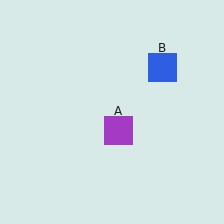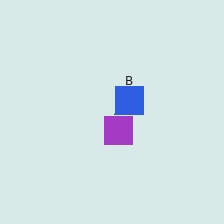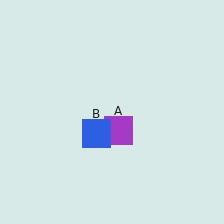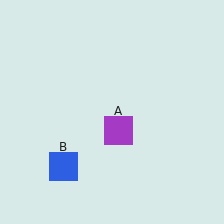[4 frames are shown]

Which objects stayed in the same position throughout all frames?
Purple square (object A) remained stationary.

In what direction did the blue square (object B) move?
The blue square (object B) moved down and to the left.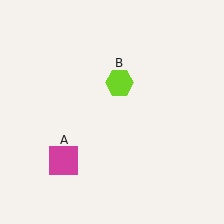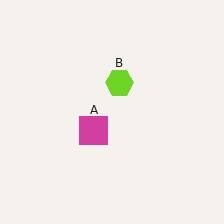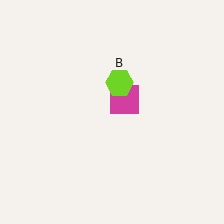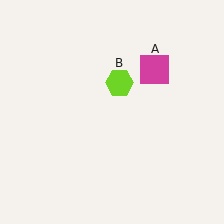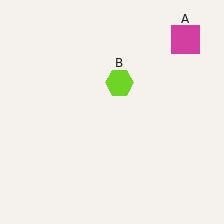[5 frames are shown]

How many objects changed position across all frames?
1 object changed position: magenta square (object A).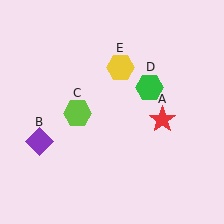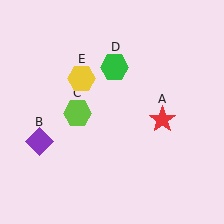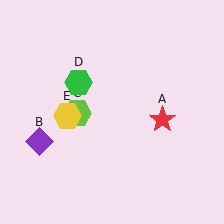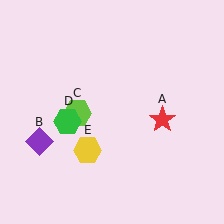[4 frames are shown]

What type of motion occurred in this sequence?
The green hexagon (object D), yellow hexagon (object E) rotated counterclockwise around the center of the scene.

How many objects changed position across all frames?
2 objects changed position: green hexagon (object D), yellow hexagon (object E).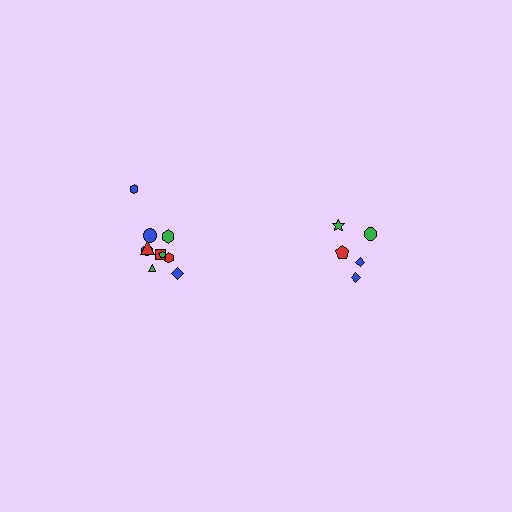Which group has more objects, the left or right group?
The left group.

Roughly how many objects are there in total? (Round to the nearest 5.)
Roughly 15 objects in total.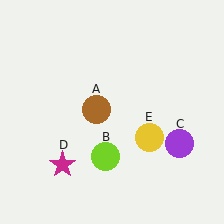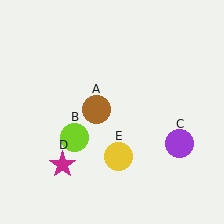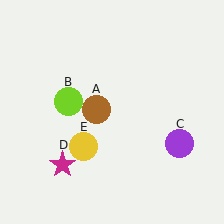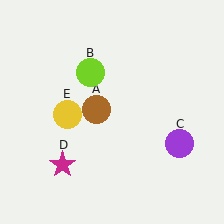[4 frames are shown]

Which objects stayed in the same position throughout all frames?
Brown circle (object A) and purple circle (object C) and magenta star (object D) remained stationary.